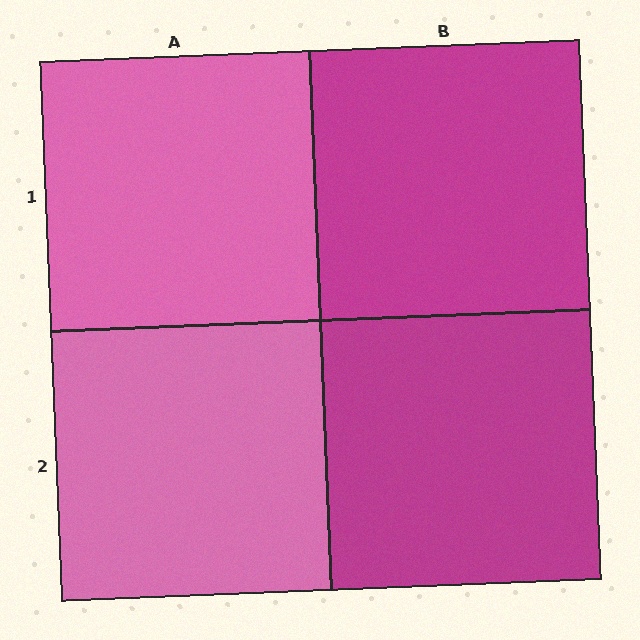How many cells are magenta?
2 cells are magenta.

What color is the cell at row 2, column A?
Pink.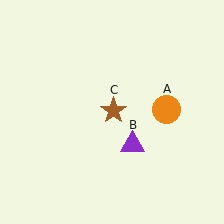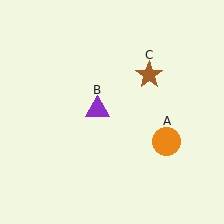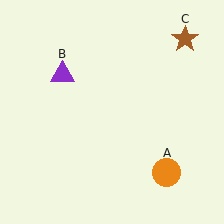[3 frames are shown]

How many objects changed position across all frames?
3 objects changed position: orange circle (object A), purple triangle (object B), brown star (object C).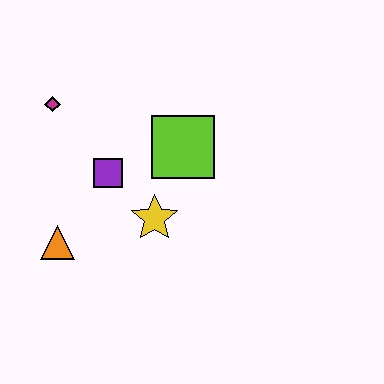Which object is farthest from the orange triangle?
The lime square is farthest from the orange triangle.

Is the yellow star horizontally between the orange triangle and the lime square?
Yes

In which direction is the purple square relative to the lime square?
The purple square is to the left of the lime square.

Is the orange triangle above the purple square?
No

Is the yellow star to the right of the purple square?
Yes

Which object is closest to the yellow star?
The purple square is closest to the yellow star.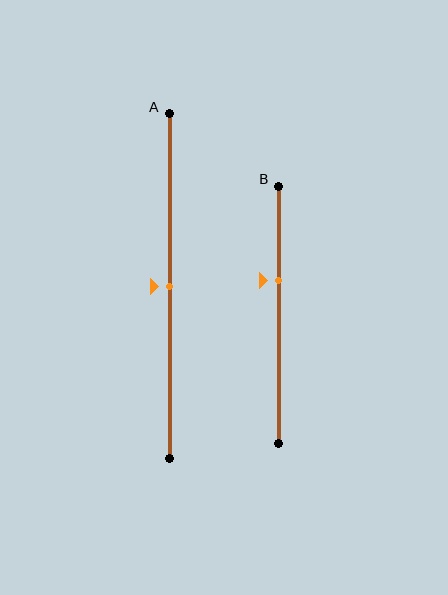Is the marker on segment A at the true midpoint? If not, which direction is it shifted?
Yes, the marker on segment A is at the true midpoint.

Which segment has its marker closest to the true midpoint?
Segment A has its marker closest to the true midpoint.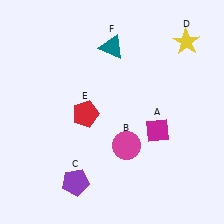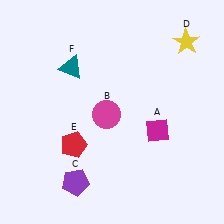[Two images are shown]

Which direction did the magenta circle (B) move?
The magenta circle (B) moved up.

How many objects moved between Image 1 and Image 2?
3 objects moved between the two images.